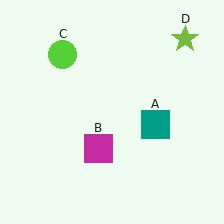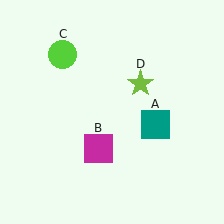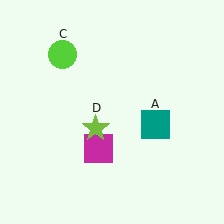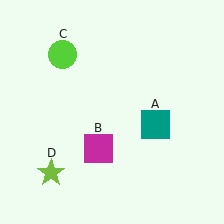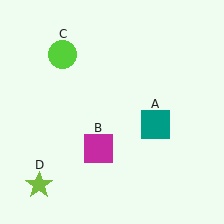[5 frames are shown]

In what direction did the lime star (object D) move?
The lime star (object D) moved down and to the left.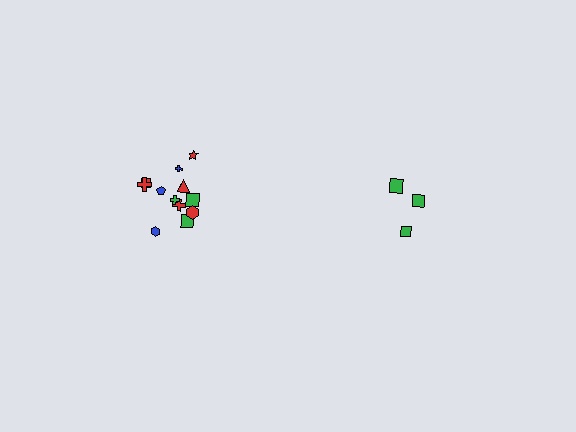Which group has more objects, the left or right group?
The left group.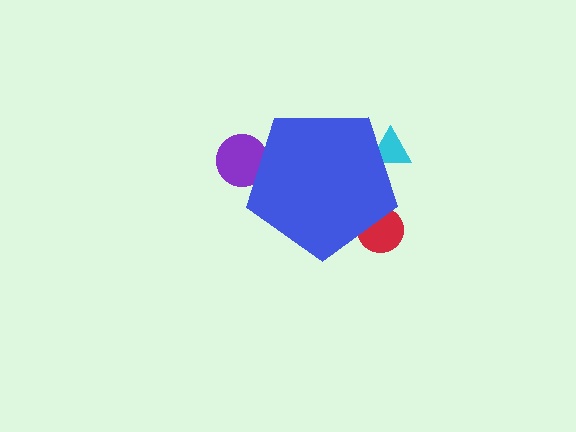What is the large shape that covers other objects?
A blue pentagon.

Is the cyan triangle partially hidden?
Yes, the cyan triangle is partially hidden behind the blue pentagon.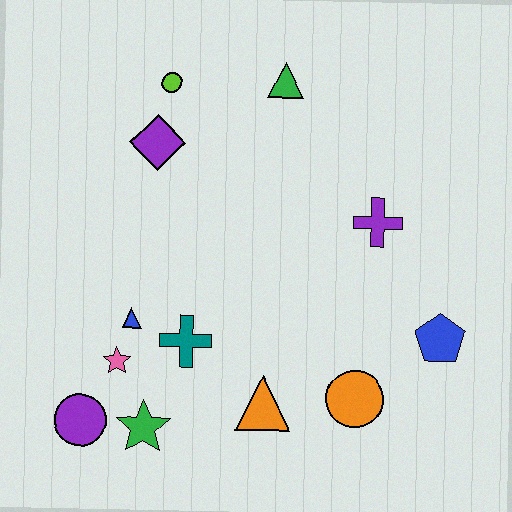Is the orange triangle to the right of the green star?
Yes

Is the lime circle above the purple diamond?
Yes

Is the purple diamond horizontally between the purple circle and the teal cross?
Yes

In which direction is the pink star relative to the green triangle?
The pink star is below the green triangle.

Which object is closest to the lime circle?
The purple diamond is closest to the lime circle.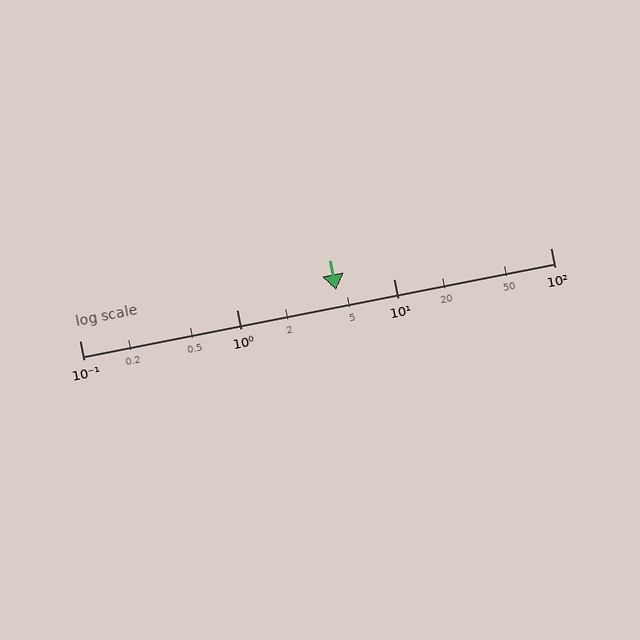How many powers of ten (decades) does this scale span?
The scale spans 3 decades, from 0.1 to 100.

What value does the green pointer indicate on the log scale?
The pointer indicates approximately 4.3.